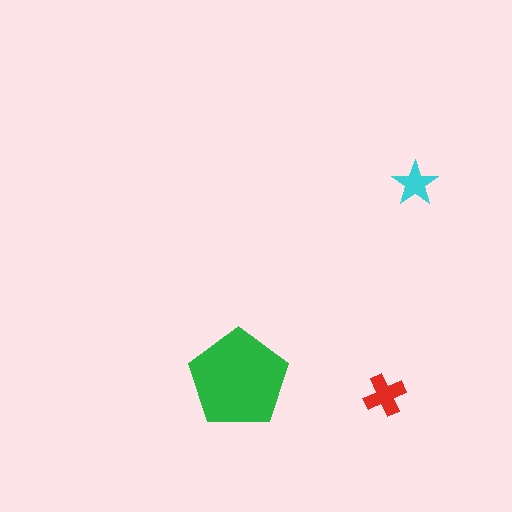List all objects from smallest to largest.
The cyan star, the red cross, the green pentagon.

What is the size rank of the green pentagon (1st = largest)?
1st.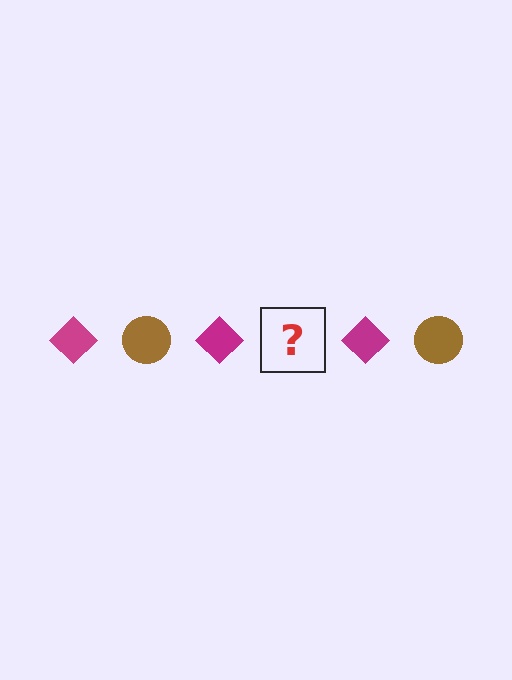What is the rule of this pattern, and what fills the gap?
The rule is that the pattern alternates between magenta diamond and brown circle. The gap should be filled with a brown circle.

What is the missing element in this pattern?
The missing element is a brown circle.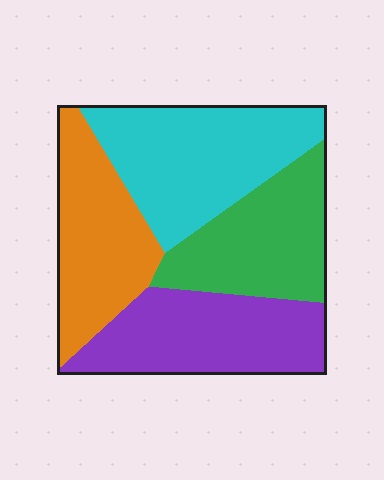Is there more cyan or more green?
Cyan.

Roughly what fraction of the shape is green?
Green covers around 25% of the shape.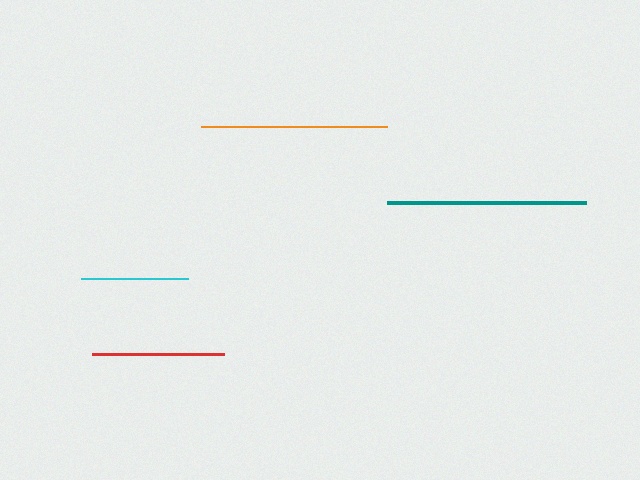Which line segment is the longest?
The teal line is the longest at approximately 200 pixels.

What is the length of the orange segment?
The orange segment is approximately 186 pixels long.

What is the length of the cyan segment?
The cyan segment is approximately 107 pixels long.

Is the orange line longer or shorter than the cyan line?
The orange line is longer than the cyan line.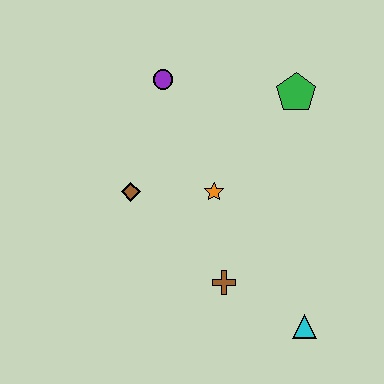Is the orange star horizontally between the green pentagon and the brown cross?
No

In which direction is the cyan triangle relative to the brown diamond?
The cyan triangle is to the right of the brown diamond.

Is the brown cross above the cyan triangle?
Yes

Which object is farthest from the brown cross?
The purple circle is farthest from the brown cross.